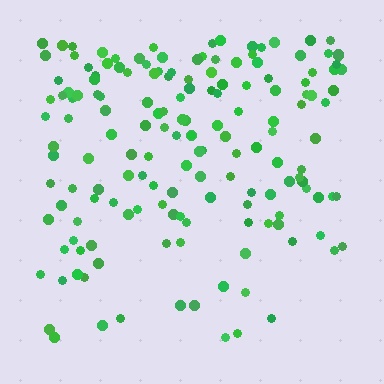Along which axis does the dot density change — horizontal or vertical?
Vertical.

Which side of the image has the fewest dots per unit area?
The bottom.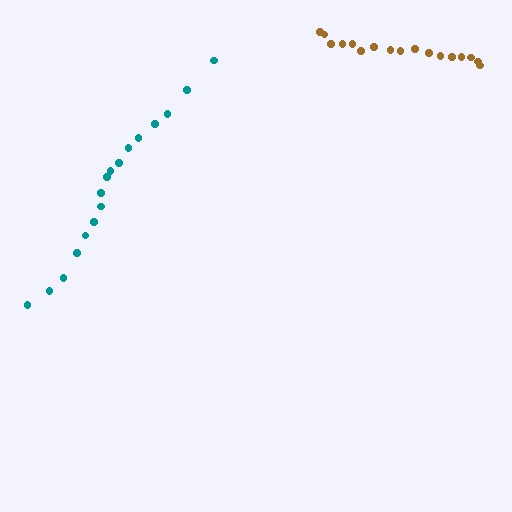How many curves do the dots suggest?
There are 2 distinct paths.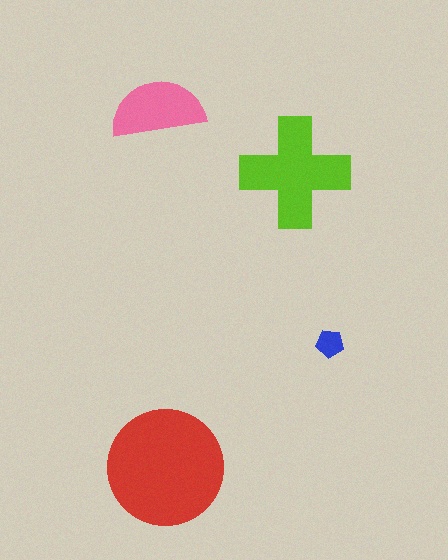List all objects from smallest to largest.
The blue pentagon, the pink semicircle, the lime cross, the red circle.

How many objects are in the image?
There are 4 objects in the image.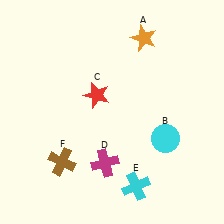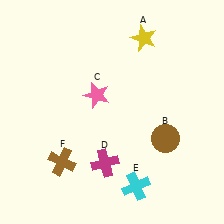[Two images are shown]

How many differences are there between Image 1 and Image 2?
There are 3 differences between the two images.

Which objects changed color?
A changed from orange to yellow. B changed from cyan to brown. C changed from red to pink.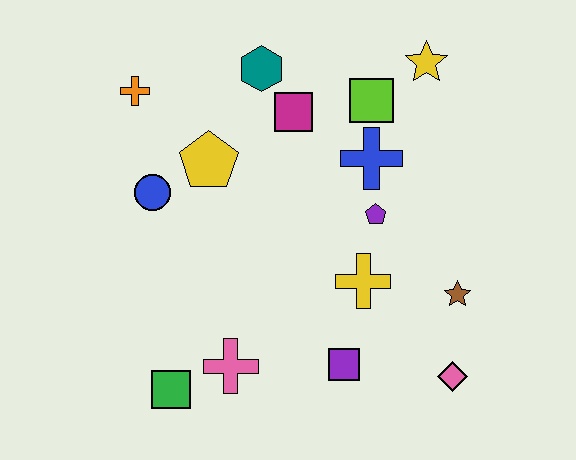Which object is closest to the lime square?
The blue cross is closest to the lime square.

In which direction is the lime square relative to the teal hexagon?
The lime square is to the right of the teal hexagon.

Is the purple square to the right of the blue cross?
No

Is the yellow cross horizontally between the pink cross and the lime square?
Yes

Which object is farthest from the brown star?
The orange cross is farthest from the brown star.